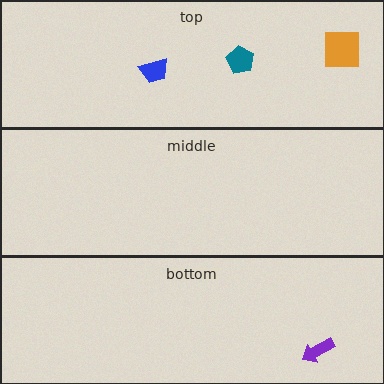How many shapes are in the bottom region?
1.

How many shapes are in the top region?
3.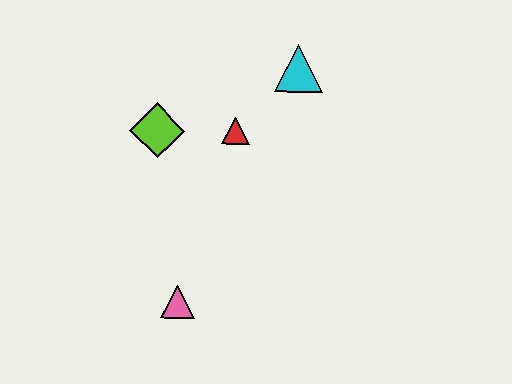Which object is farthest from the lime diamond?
The pink triangle is farthest from the lime diamond.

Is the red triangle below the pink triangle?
No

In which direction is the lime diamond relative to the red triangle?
The lime diamond is to the left of the red triangle.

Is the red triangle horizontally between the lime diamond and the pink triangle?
No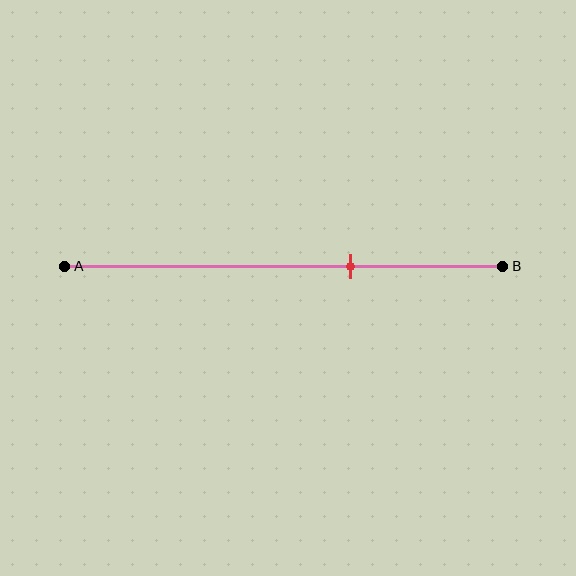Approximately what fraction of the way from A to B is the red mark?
The red mark is approximately 65% of the way from A to B.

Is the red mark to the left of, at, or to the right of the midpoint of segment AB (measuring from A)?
The red mark is to the right of the midpoint of segment AB.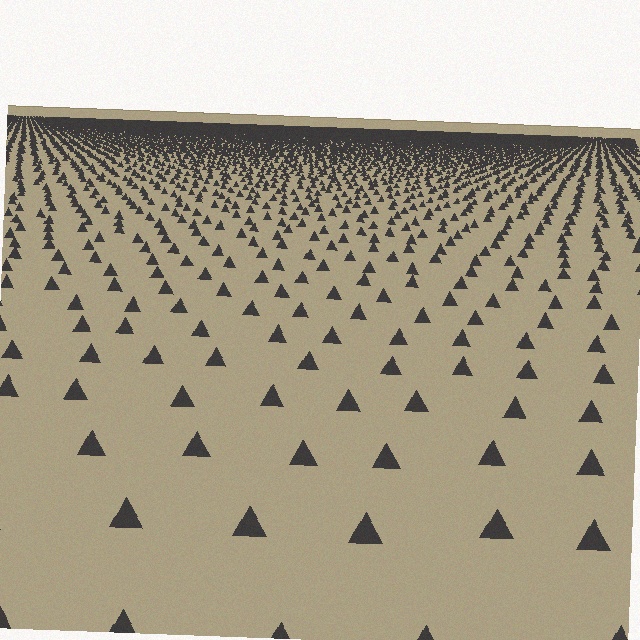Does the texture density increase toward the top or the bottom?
Density increases toward the top.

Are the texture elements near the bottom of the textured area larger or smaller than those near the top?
Larger. Near the bottom, elements are closer to the viewer and appear at a bigger on-screen size.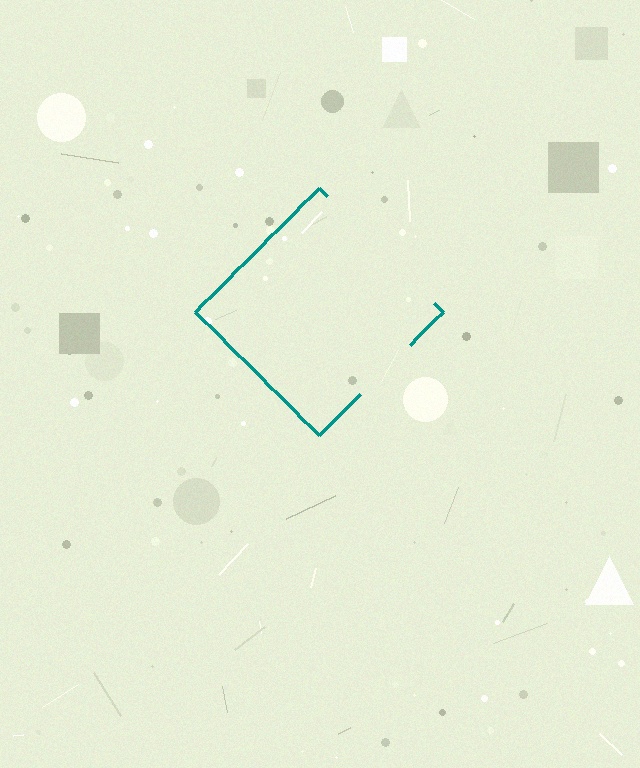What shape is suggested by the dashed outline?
The dashed outline suggests a diamond.